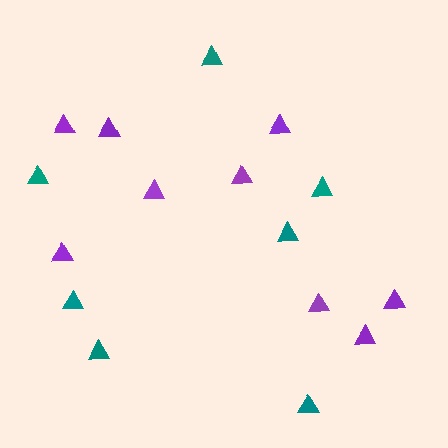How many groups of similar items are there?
There are 2 groups: one group of purple triangles (9) and one group of teal triangles (7).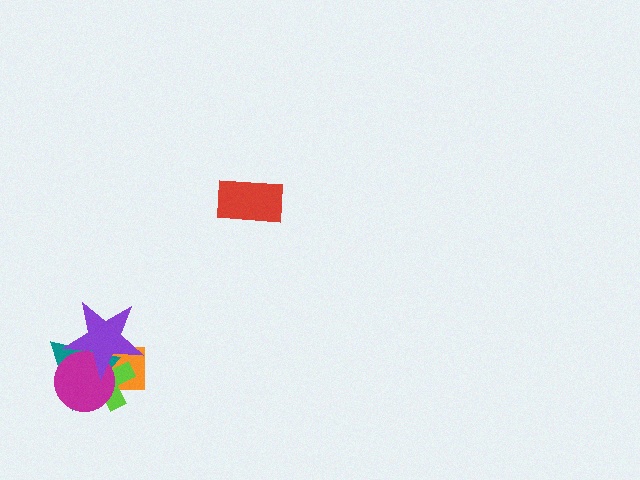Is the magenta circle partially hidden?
Yes, it is partially covered by another shape.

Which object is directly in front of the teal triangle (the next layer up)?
The lime cross is directly in front of the teal triangle.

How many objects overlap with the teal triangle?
4 objects overlap with the teal triangle.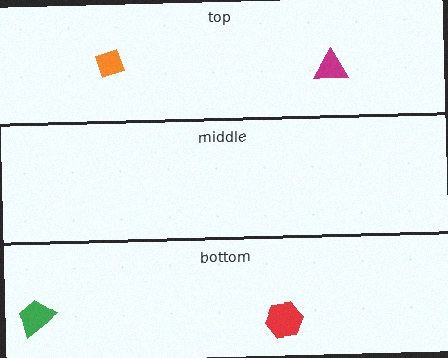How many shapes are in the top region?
2.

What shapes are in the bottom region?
The red hexagon, the green trapezoid.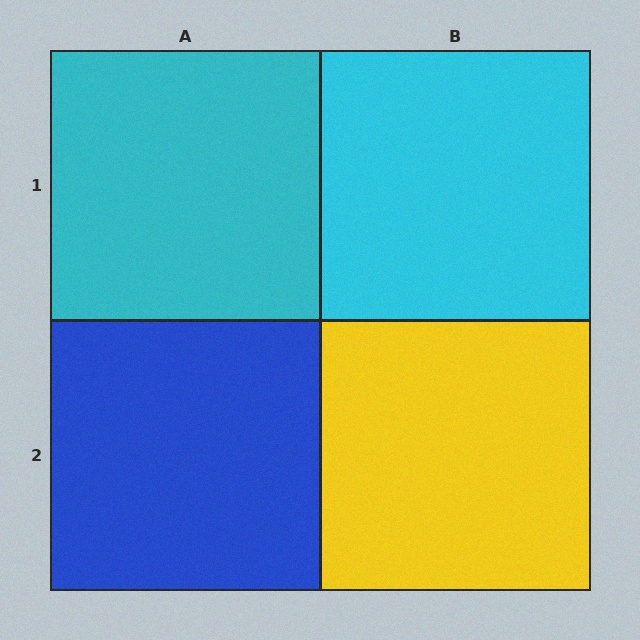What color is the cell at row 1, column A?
Cyan.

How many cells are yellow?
1 cell is yellow.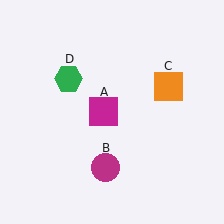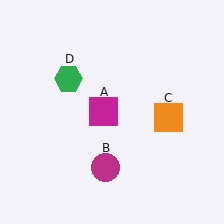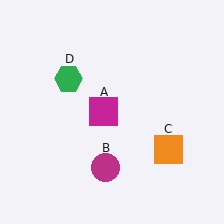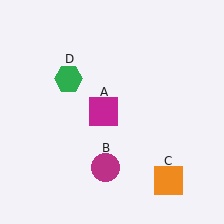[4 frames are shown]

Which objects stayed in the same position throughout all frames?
Magenta square (object A) and magenta circle (object B) and green hexagon (object D) remained stationary.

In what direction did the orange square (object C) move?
The orange square (object C) moved down.